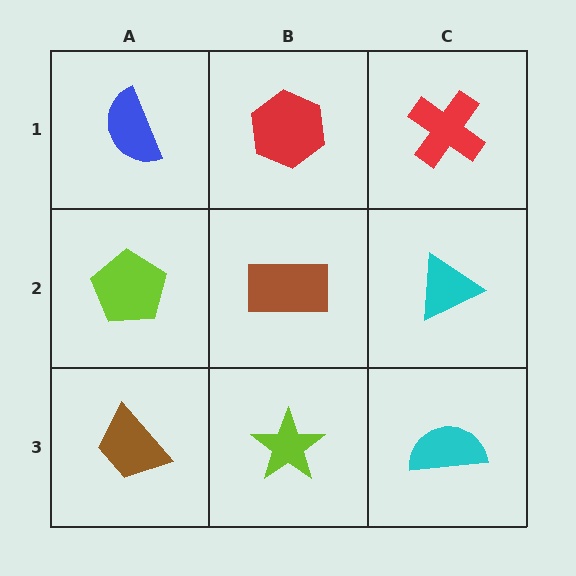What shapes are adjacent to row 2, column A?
A blue semicircle (row 1, column A), a brown trapezoid (row 3, column A), a brown rectangle (row 2, column B).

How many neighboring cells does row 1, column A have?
2.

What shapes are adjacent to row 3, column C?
A cyan triangle (row 2, column C), a lime star (row 3, column B).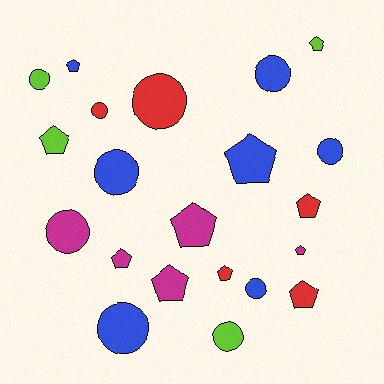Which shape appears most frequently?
Pentagon, with 11 objects.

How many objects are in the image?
There are 21 objects.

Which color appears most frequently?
Blue, with 7 objects.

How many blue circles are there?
There are 5 blue circles.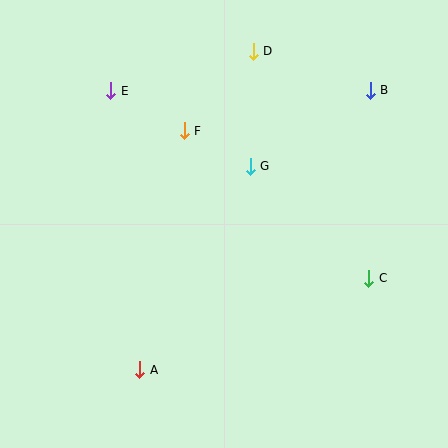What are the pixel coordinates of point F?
Point F is at (184, 131).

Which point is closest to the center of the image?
Point G at (250, 166) is closest to the center.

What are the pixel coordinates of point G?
Point G is at (250, 166).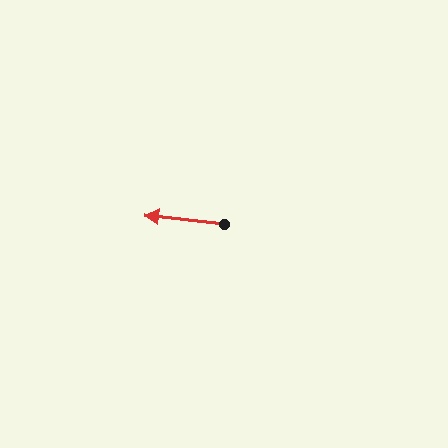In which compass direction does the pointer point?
West.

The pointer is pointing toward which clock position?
Roughly 9 o'clock.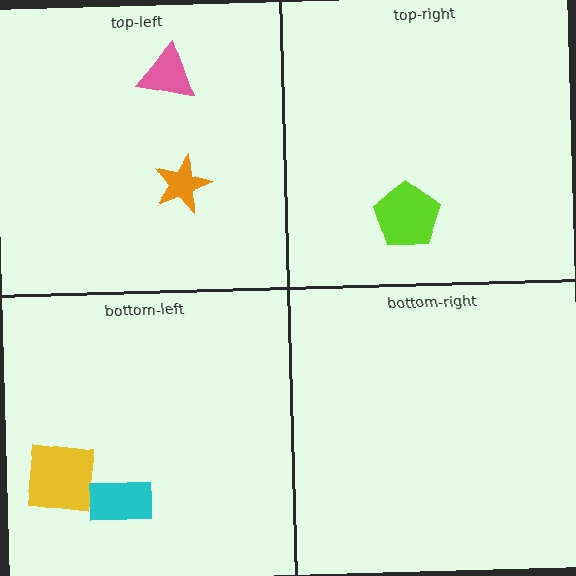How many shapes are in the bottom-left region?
2.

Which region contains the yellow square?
The bottom-left region.